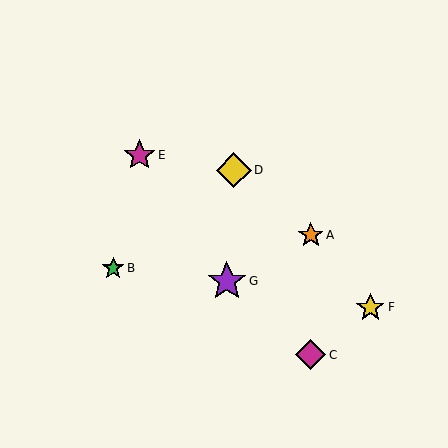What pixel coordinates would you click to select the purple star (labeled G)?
Click at (227, 281) to select the purple star G.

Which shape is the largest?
The purple star (labeled G) is the largest.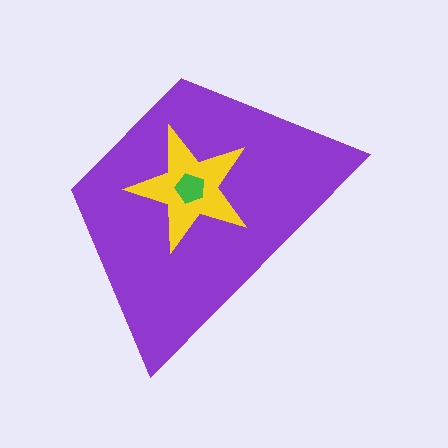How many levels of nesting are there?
3.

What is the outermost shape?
The purple trapezoid.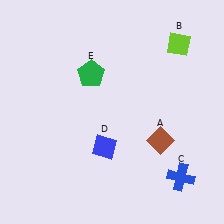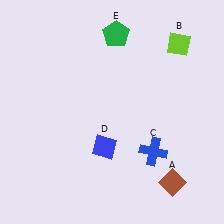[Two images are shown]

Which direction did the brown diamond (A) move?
The brown diamond (A) moved down.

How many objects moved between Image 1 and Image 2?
3 objects moved between the two images.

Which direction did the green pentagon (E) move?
The green pentagon (E) moved up.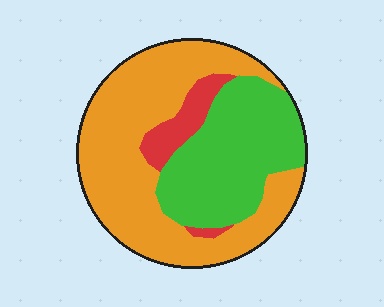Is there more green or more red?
Green.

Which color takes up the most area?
Orange, at roughly 55%.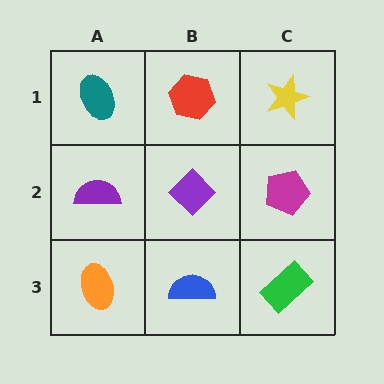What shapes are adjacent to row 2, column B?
A red hexagon (row 1, column B), a blue semicircle (row 3, column B), a purple semicircle (row 2, column A), a magenta pentagon (row 2, column C).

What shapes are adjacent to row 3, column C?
A magenta pentagon (row 2, column C), a blue semicircle (row 3, column B).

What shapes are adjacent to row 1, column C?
A magenta pentagon (row 2, column C), a red hexagon (row 1, column B).